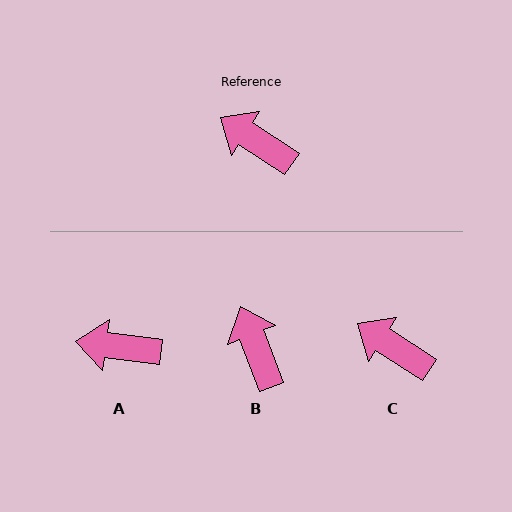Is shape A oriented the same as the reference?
No, it is off by about 26 degrees.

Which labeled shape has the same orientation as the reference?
C.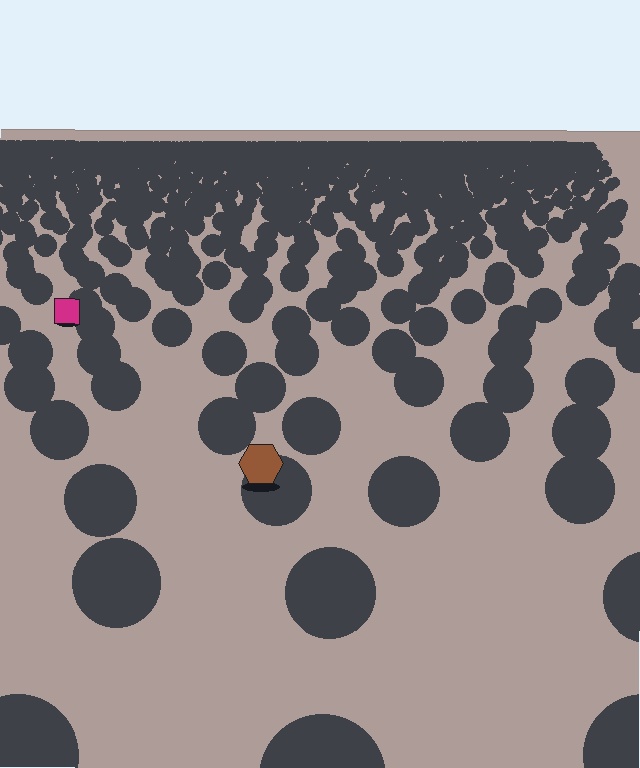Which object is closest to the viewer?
The brown hexagon is closest. The texture marks near it are larger and more spread out.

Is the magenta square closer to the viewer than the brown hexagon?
No. The brown hexagon is closer — you can tell from the texture gradient: the ground texture is coarser near it.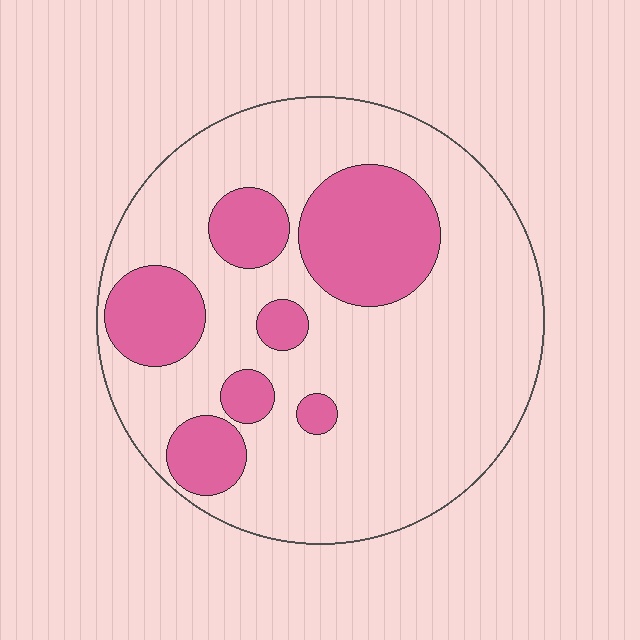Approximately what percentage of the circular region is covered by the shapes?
Approximately 25%.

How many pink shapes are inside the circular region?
7.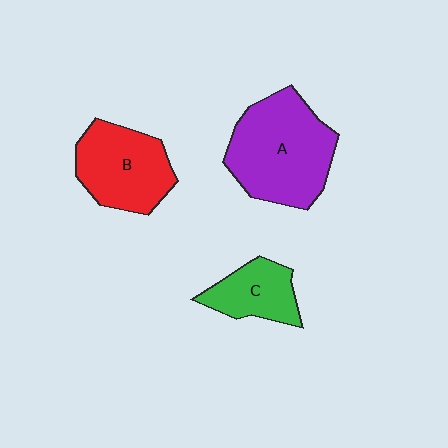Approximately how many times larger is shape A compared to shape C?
Approximately 2.1 times.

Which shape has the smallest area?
Shape C (green).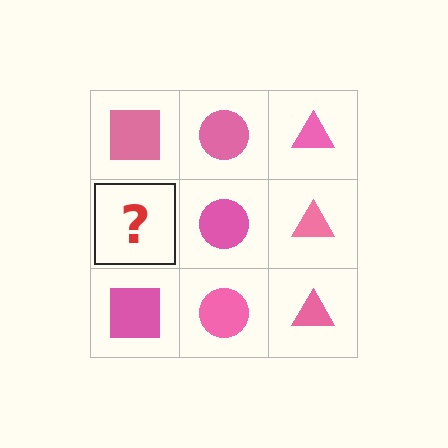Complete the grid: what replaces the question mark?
The question mark should be replaced with a pink square.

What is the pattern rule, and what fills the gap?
The rule is that each column has a consistent shape. The gap should be filled with a pink square.